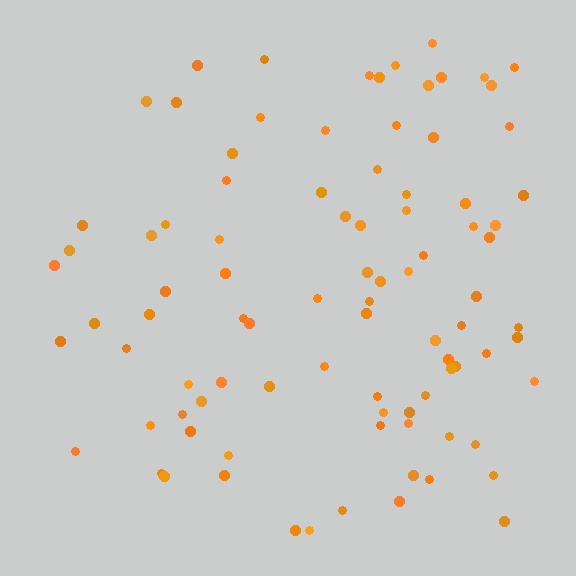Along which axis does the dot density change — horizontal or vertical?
Horizontal.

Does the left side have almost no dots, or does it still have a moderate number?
Still a moderate number, just noticeably fewer than the right.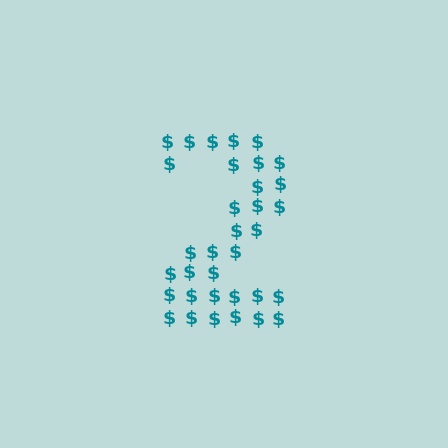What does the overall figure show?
The overall figure shows the digit 2.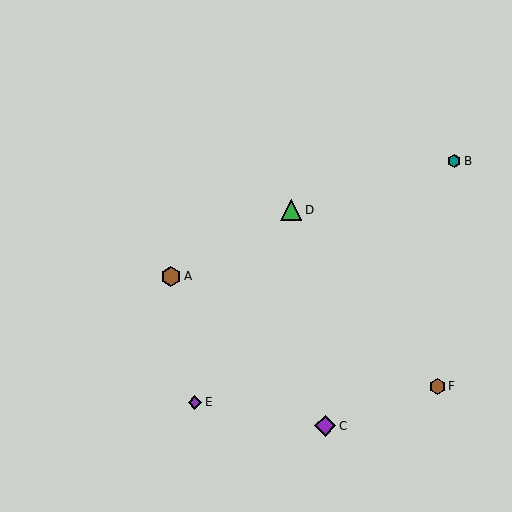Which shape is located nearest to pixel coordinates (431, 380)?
The brown hexagon (labeled F) at (437, 386) is nearest to that location.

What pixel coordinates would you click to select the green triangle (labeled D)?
Click at (291, 210) to select the green triangle D.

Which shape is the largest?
The purple diamond (labeled C) is the largest.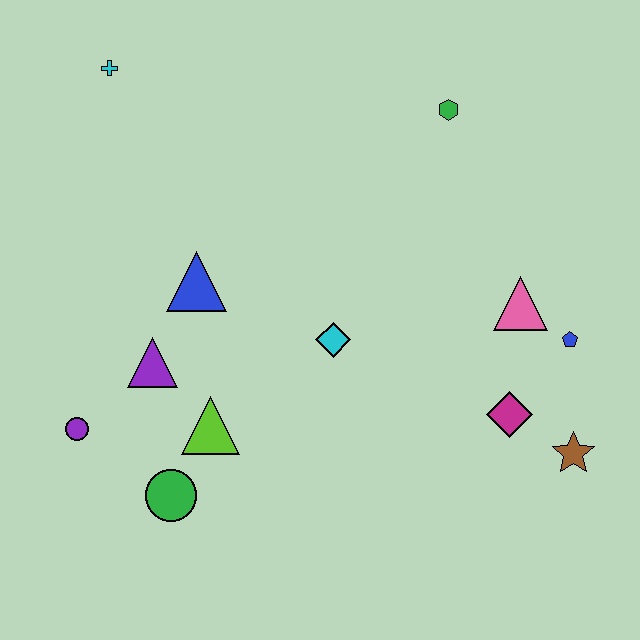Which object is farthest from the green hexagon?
The purple circle is farthest from the green hexagon.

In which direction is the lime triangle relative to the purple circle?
The lime triangle is to the right of the purple circle.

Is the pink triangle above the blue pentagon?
Yes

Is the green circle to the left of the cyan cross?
No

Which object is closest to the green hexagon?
The pink triangle is closest to the green hexagon.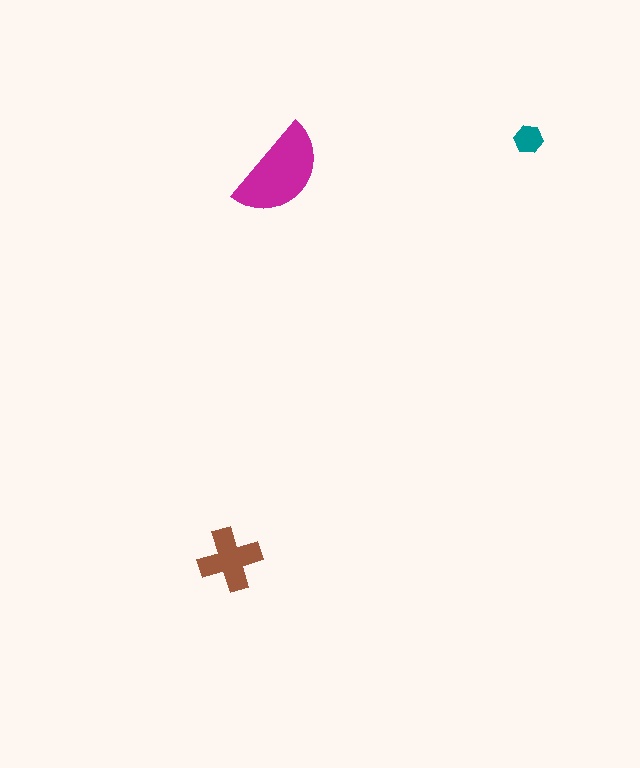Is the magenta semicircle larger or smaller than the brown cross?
Larger.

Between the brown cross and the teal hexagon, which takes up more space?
The brown cross.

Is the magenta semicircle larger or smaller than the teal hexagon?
Larger.